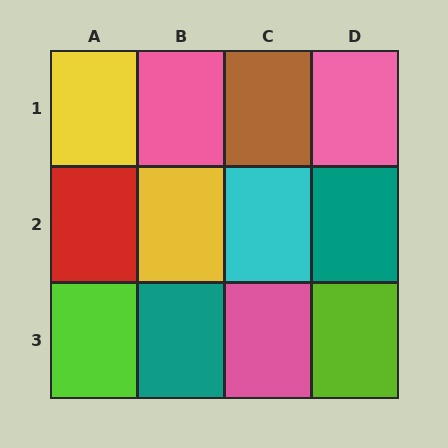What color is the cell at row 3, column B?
Teal.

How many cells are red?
1 cell is red.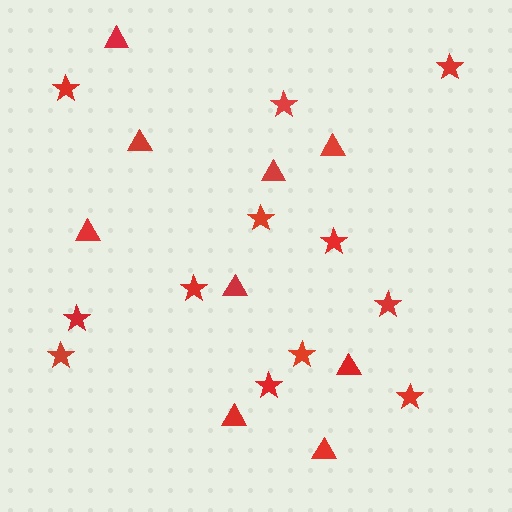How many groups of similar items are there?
There are 2 groups: one group of stars (12) and one group of triangles (9).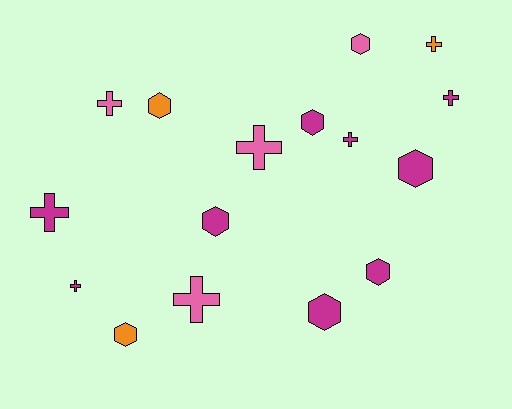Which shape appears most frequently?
Hexagon, with 8 objects.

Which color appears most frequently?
Magenta, with 9 objects.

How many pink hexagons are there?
There is 1 pink hexagon.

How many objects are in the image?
There are 16 objects.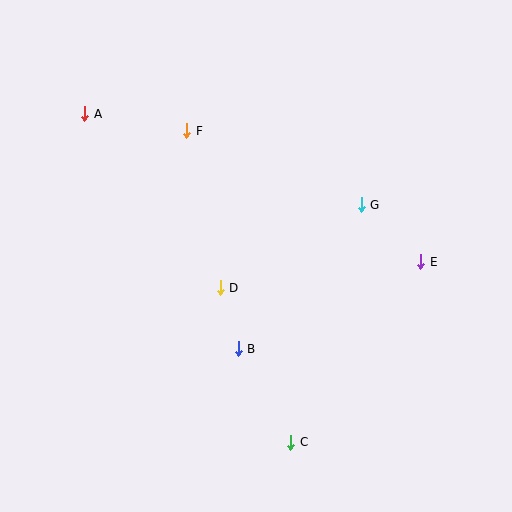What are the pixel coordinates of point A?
Point A is at (85, 114).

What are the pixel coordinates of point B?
Point B is at (238, 349).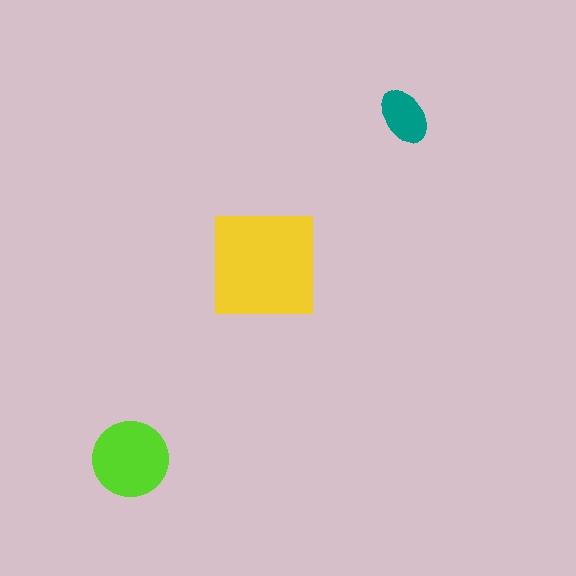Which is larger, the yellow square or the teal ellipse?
The yellow square.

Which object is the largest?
The yellow square.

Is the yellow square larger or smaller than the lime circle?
Larger.